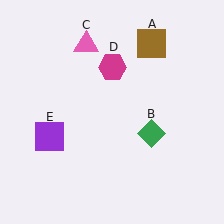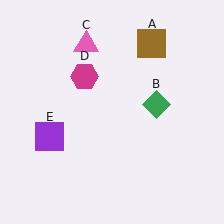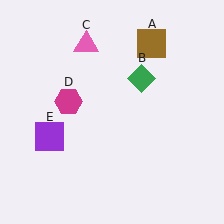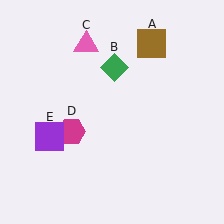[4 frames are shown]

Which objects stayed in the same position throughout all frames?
Brown square (object A) and pink triangle (object C) and purple square (object E) remained stationary.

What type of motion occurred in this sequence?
The green diamond (object B), magenta hexagon (object D) rotated counterclockwise around the center of the scene.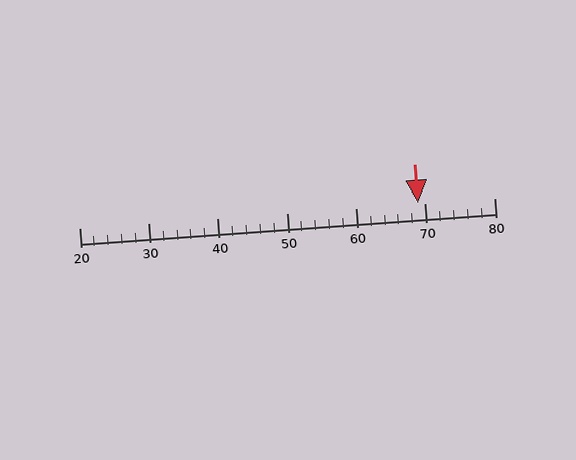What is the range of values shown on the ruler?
The ruler shows values from 20 to 80.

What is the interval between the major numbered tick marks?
The major tick marks are spaced 10 units apart.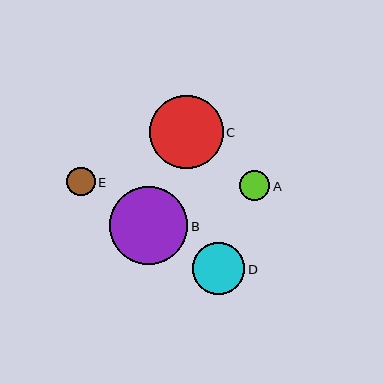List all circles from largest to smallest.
From largest to smallest: B, C, D, A, E.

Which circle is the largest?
Circle B is the largest with a size of approximately 78 pixels.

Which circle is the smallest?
Circle E is the smallest with a size of approximately 28 pixels.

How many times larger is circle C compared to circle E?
Circle C is approximately 2.6 times the size of circle E.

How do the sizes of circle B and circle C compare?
Circle B and circle C are approximately the same size.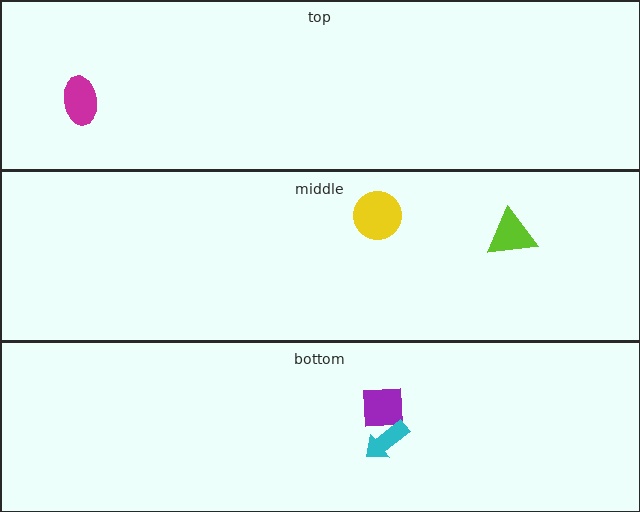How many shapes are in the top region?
1.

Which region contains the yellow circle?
The middle region.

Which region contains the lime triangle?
The middle region.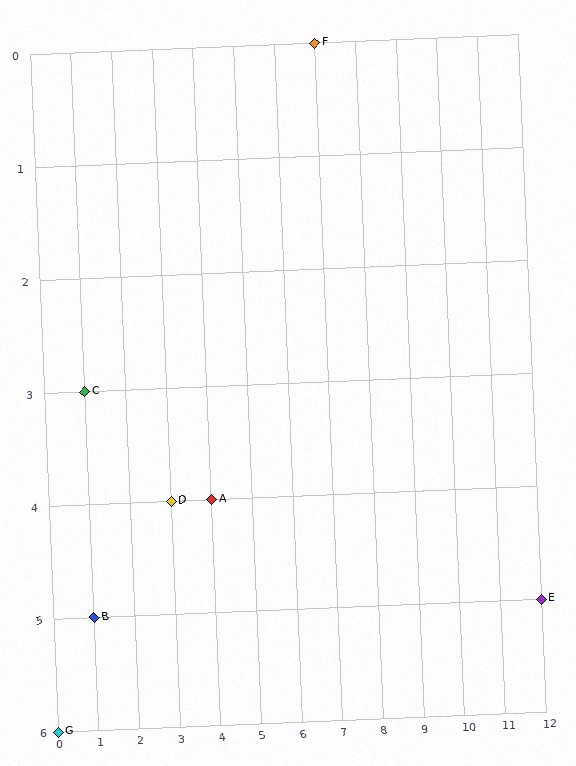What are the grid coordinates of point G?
Point G is at grid coordinates (0, 6).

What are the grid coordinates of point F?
Point F is at grid coordinates (7, 0).